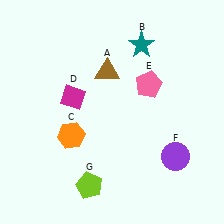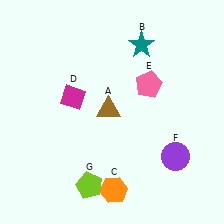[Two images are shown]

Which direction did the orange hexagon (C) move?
The orange hexagon (C) moved down.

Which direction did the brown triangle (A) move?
The brown triangle (A) moved down.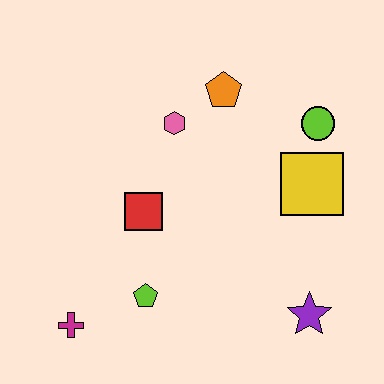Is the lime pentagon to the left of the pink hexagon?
Yes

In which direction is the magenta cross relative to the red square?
The magenta cross is below the red square.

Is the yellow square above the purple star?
Yes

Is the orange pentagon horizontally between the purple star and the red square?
Yes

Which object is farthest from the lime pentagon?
The lime circle is farthest from the lime pentagon.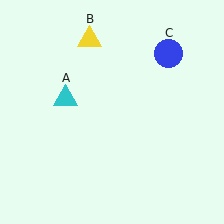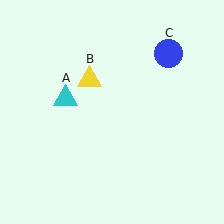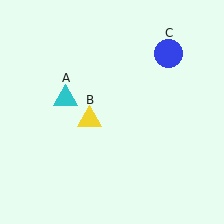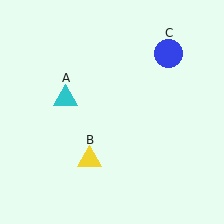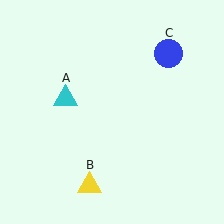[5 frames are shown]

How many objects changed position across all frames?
1 object changed position: yellow triangle (object B).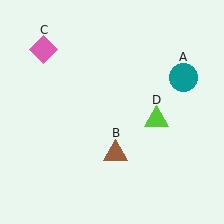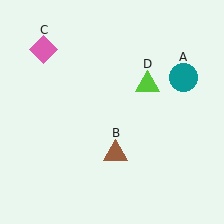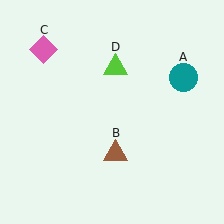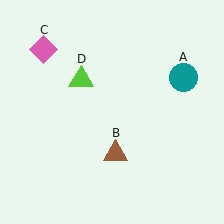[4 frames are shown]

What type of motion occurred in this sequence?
The lime triangle (object D) rotated counterclockwise around the center of the scene.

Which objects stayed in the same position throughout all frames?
Teal circle (object A) and brown triangle (object B) and pink diamond (object C) remained stationary.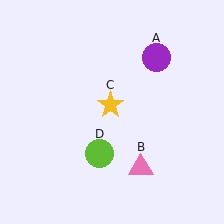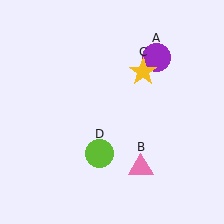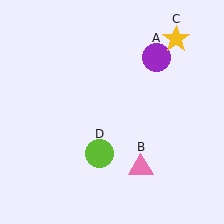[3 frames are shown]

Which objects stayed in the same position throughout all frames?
Purple circle (object A) and pink triangle (object B) and lime circle (object D) remained stationary.